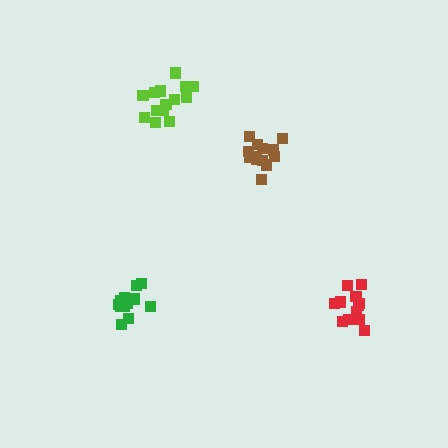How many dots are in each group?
Group 1: 13 dots, Group 2: 12 dots, Group 3: 14 dots, Group 4: 14 dots (53 total).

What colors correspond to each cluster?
The clusters are colored: green, red, brown, lime.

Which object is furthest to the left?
The green cluster is leftmost.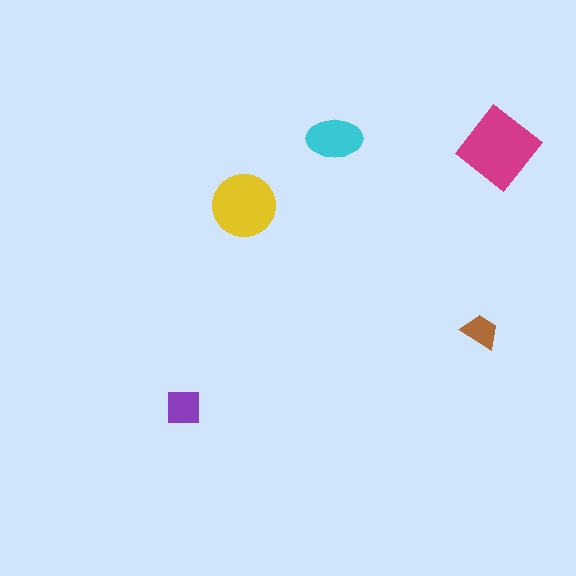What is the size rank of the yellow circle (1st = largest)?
2nd.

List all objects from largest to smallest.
The magenta diamond, the yellow circle, the cyan ellipse, the purple square, the brown trapezoid.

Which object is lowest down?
The purple square is bottommost.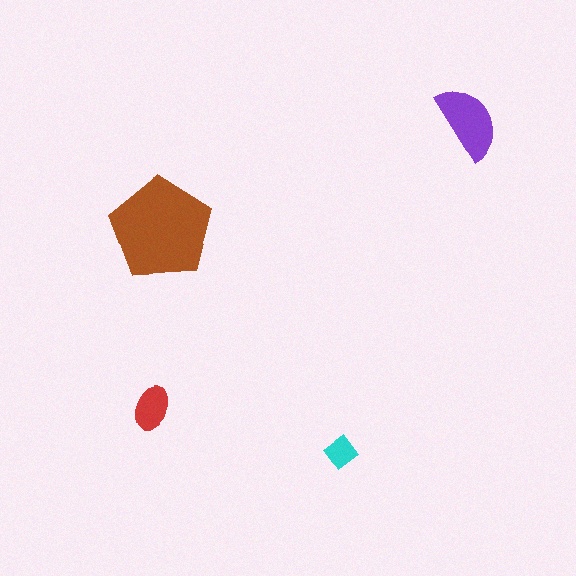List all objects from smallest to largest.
The cyan diamond, the red ellipse, the purple semicircle, the brown pentagon.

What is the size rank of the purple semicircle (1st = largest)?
2nd.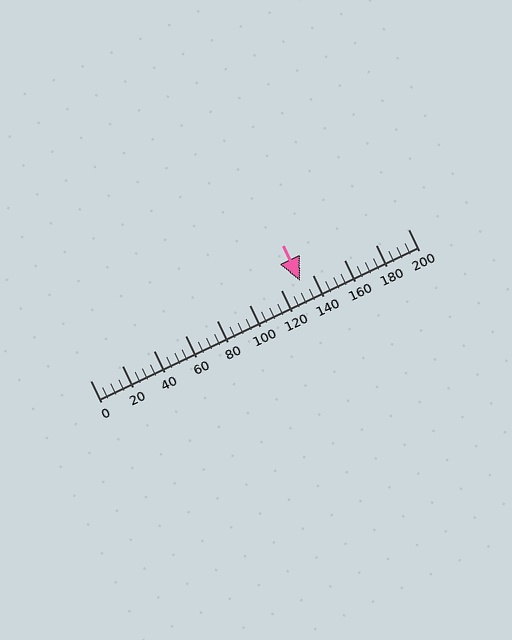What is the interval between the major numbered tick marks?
The major tick marks are spaced 20 units apart.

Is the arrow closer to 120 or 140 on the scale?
The arrow is closer to 140.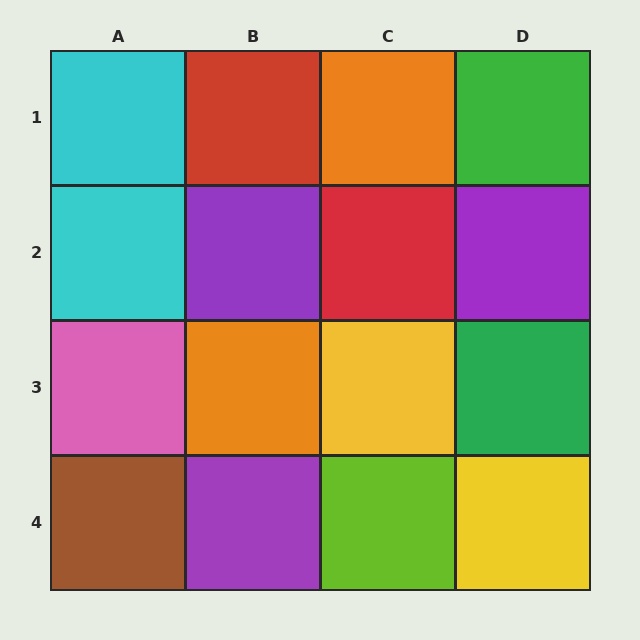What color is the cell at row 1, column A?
Cyan.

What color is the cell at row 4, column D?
Yellow.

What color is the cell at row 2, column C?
Red.